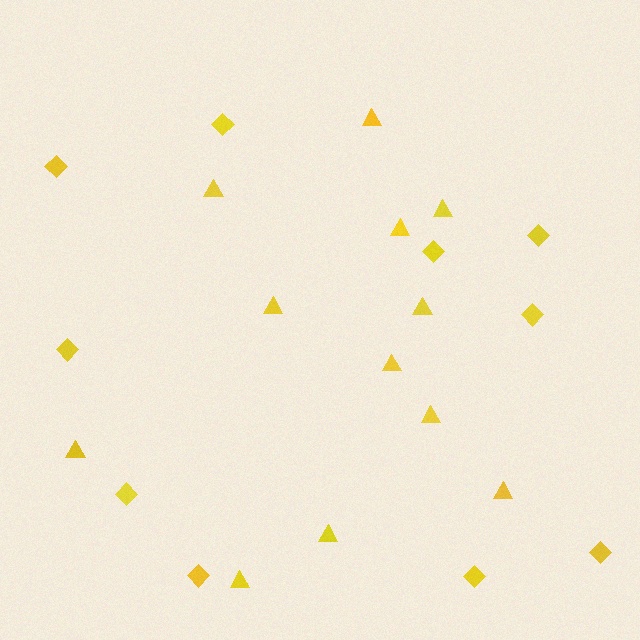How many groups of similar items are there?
There are 2 groups: one group of triangles (12) and one group of diamonds (10).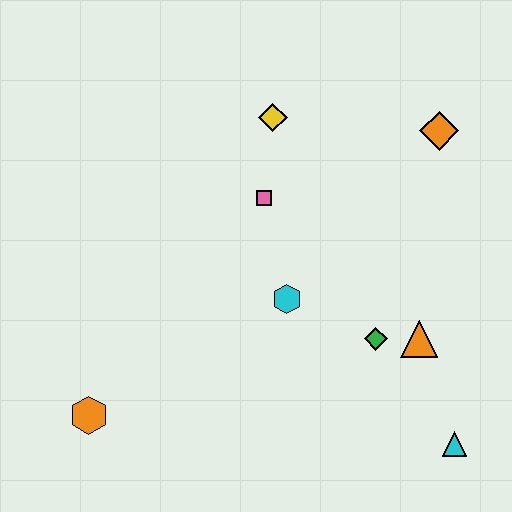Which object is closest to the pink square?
The yellow diamond is closest to the pink square.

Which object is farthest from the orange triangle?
The orange hexagon is farthest from the orange triangle.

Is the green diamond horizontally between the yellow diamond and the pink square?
No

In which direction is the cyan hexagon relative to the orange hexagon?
The cyan hexagon is to the right of the orange hexagon.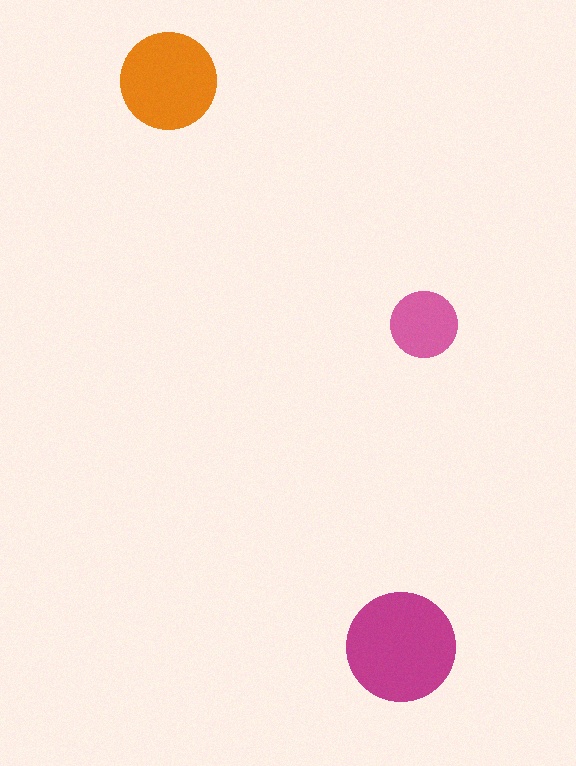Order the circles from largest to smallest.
the magenta one, the orange one, the pink one.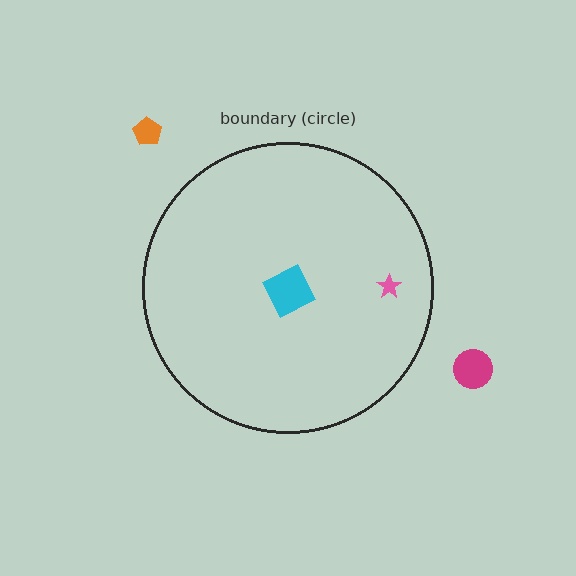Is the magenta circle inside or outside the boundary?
Outside.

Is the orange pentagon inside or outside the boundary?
Outside.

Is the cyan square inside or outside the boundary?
Inside.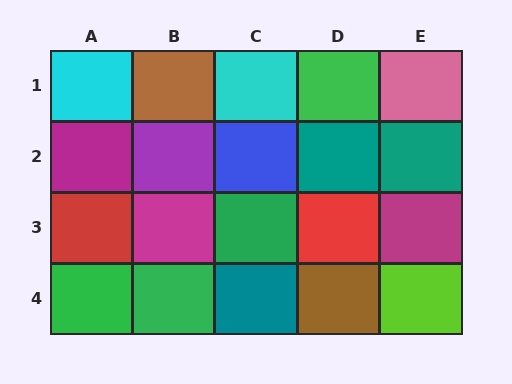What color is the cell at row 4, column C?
Teal.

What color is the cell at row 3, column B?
Magenta.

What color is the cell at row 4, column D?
Brown.